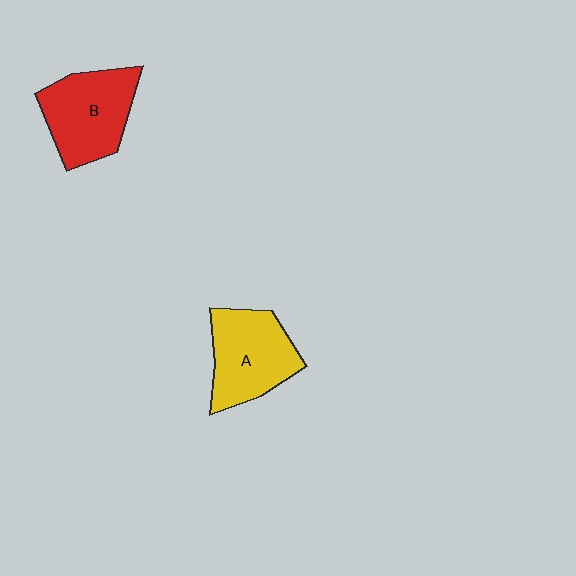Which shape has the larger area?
Shape B (red).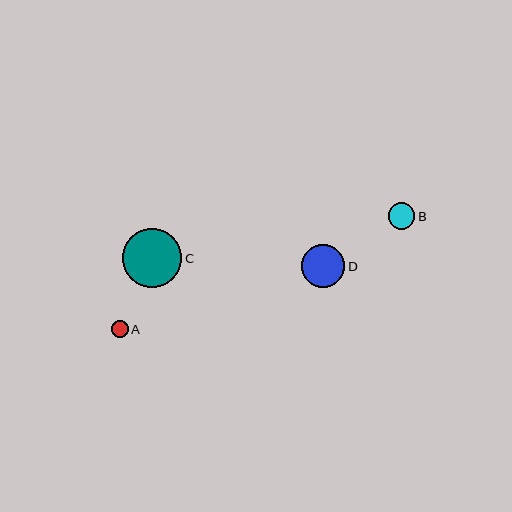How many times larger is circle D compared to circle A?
Circle D is approximately 2.6 times the size of circle A.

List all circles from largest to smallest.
From largest to smallest: C, D, B, A.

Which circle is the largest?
Circle C is the largest with a size of approximately 59 pixels.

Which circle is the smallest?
Circle A is the smallest with a size of approximately 17 pixels.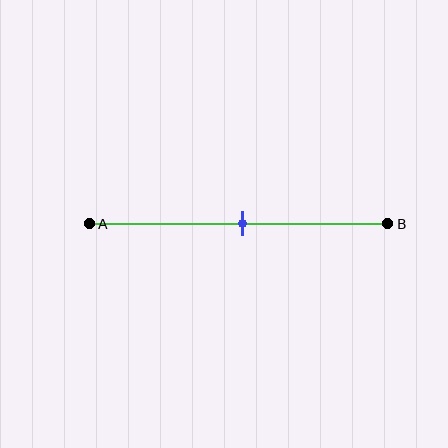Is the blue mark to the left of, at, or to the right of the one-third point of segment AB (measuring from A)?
The blue mark is to the right of the one-third point of segment AB.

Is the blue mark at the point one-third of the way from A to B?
No, the mark is at about 50% from A, not at the 33% one-third point.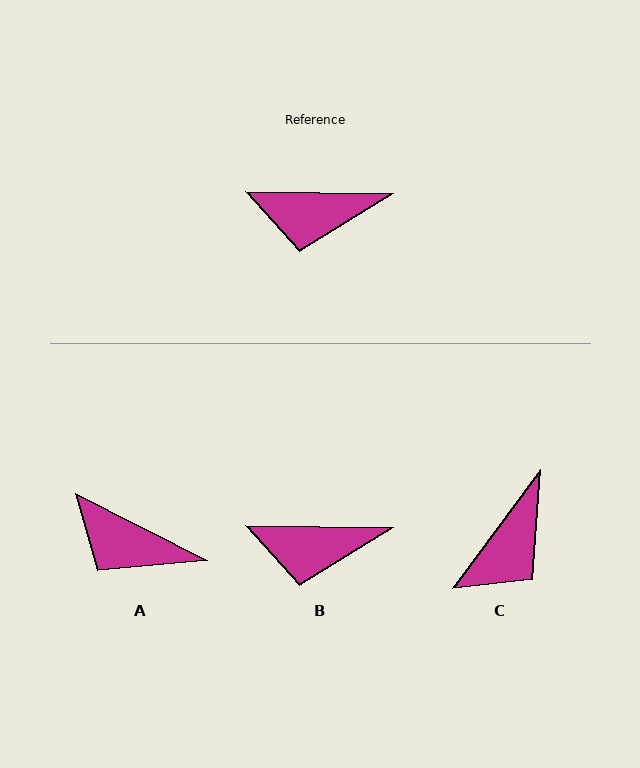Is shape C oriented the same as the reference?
No, it is off by about 55 degrees.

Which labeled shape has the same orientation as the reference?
B.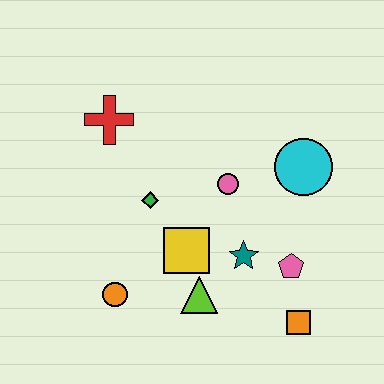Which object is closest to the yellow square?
The lime triangle is closest to the yellow square.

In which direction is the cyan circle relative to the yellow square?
The cyan circle is to the right of the yellow square.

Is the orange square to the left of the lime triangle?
No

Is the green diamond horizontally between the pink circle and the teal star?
No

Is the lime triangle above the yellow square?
No